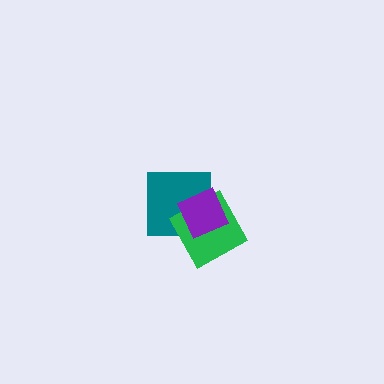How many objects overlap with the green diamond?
2 objects overlap with the green diamond.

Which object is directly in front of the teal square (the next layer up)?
The green diamond is directly in front of the teal square.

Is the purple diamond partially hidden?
No, no other shape covers it.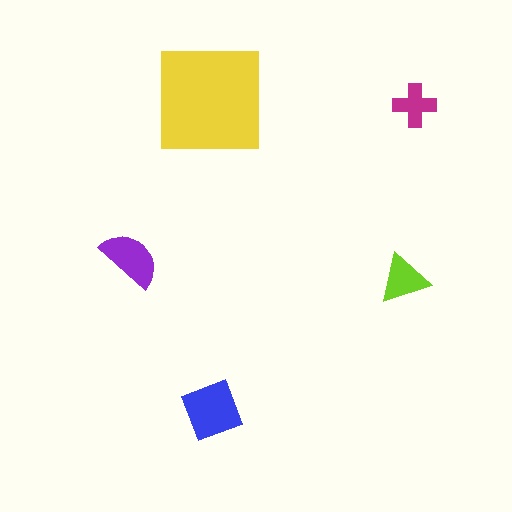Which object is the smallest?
The magenta cross.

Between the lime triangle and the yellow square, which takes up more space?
The yellow square.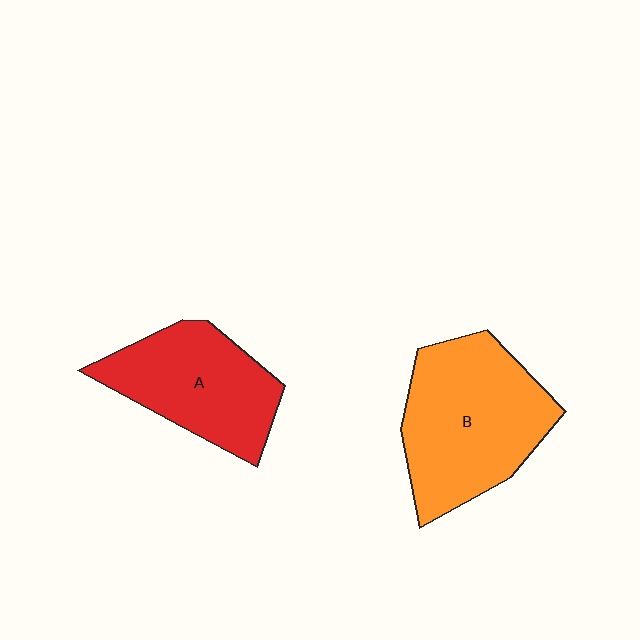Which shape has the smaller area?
Shape A (red).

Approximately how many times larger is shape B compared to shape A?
Approximately 1.3 times.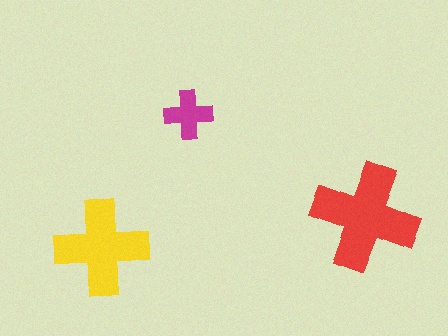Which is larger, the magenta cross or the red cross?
The red one.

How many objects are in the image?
There are 3 objects in the image.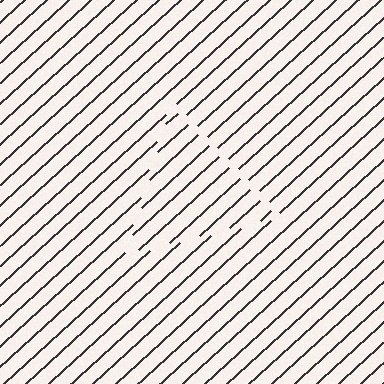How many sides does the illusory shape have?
3 sides — the line-ends trace a triangle.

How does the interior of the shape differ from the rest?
The interior of the shape contains the same grating, shifted by half a period — the contour is defined by the phase discontinuity where line-ends from the inner and outer gratings abut.